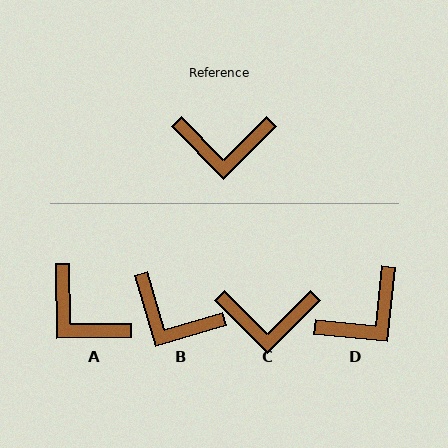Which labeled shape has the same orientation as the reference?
C.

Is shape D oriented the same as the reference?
No, it is off by about 40 degrees.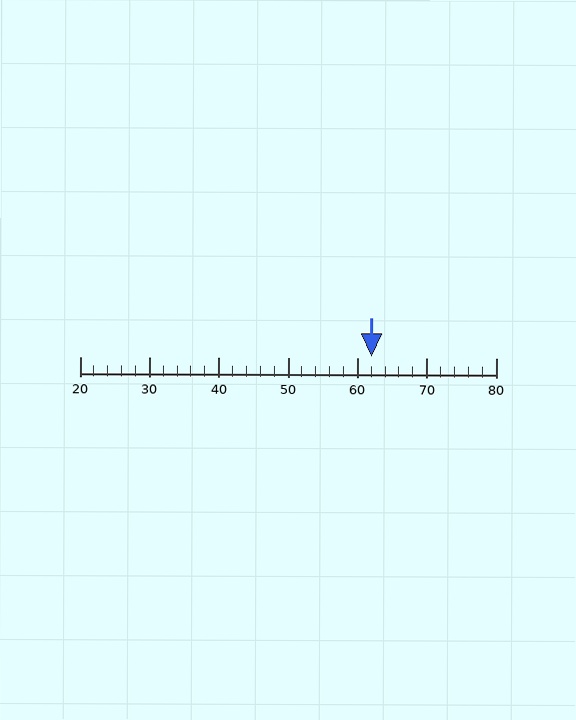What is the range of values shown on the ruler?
The ruler shows values from 20 to 80.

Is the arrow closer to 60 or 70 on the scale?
The arrow is closer to 60.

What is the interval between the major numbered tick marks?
The major tick marks are spaced 10 units apart.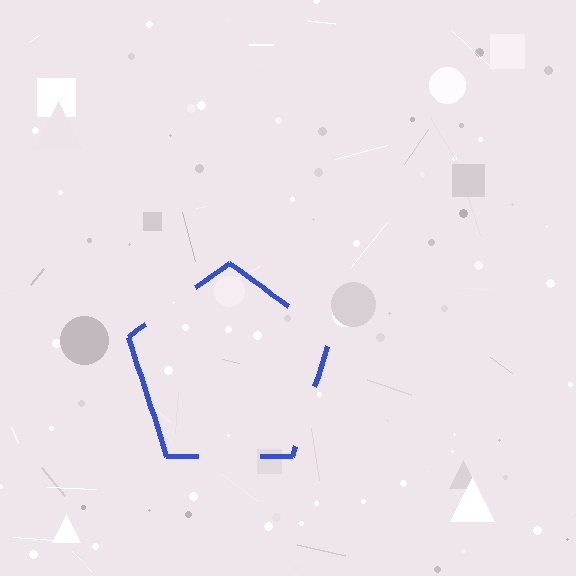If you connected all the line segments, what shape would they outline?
They would outline a pentagon.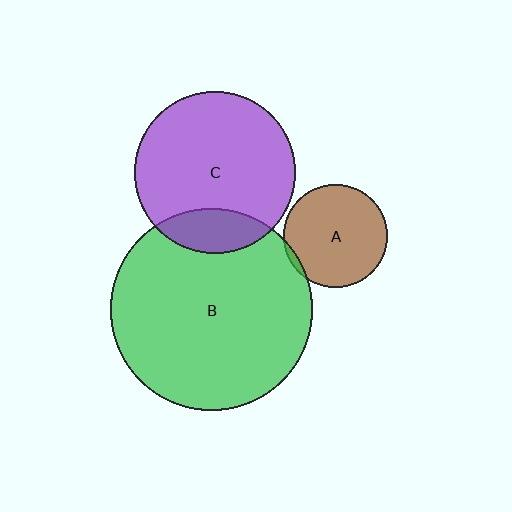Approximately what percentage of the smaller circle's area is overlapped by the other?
Approximately 20%.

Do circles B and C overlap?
Yes.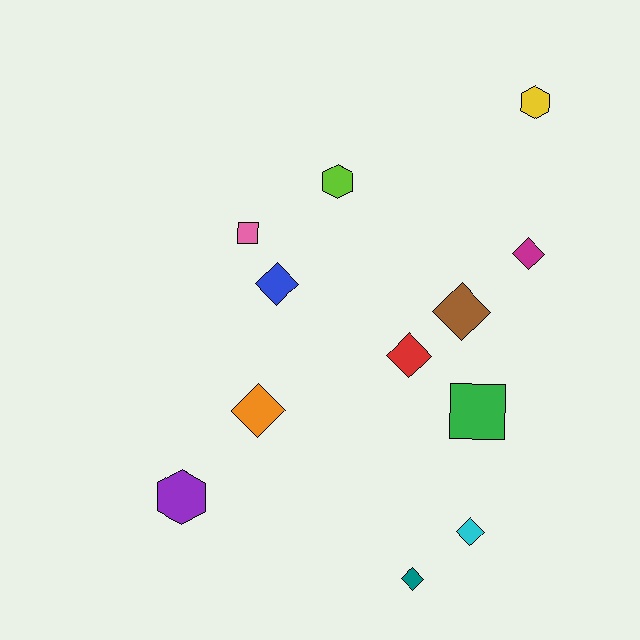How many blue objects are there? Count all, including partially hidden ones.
There is 1 blue object.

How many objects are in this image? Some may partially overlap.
There are 12 objects.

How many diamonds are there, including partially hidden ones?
There are 7 diamonds.